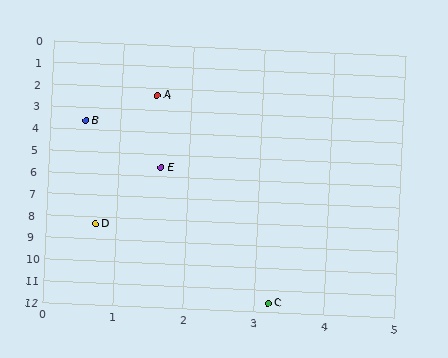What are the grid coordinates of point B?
Point B is at approximately (0.5, 3.6).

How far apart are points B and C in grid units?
Points B and C are about 8.4 grid units apart.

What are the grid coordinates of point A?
Point A is at approximately (1.5, 2.3).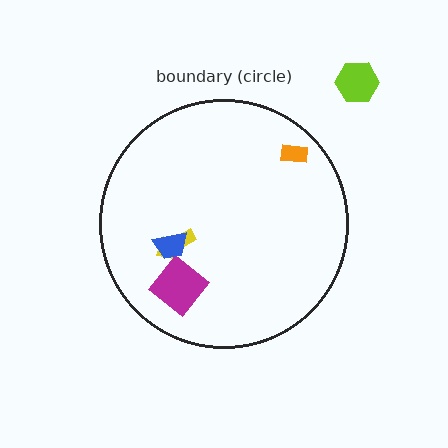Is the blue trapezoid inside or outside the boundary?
Inside.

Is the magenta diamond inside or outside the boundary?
Inside.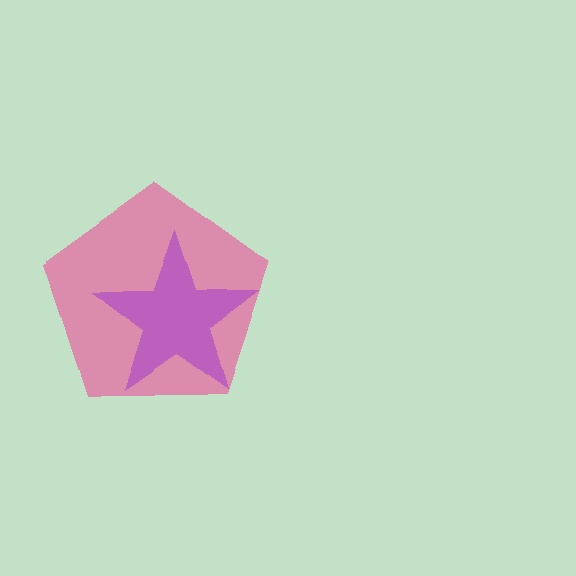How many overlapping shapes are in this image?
There are 2 overlapping shapes in the image.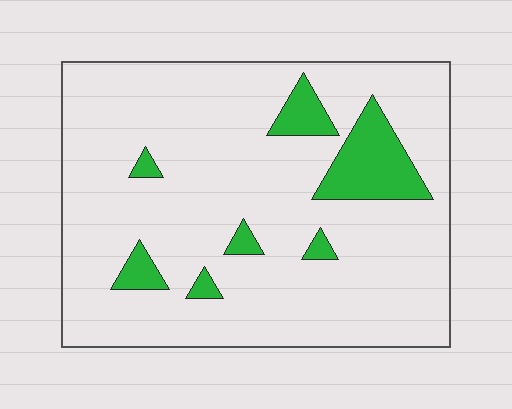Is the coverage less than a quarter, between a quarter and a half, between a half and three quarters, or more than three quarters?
Less than a quarter.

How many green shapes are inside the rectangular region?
7.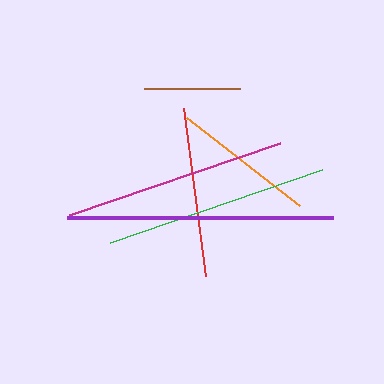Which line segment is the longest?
The purple line is the longest at approximately 265 pixels.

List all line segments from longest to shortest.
From longest to shortest: purple, green, magenta, red, orange, brown.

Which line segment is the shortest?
The brown line is the shortest at approximately 96 pixels.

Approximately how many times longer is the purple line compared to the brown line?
The purple line is approximately 2.8 times the length of the brown line.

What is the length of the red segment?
The red segment is approximately 170 pixels long.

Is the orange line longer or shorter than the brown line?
The orange line is longer than the brown line.